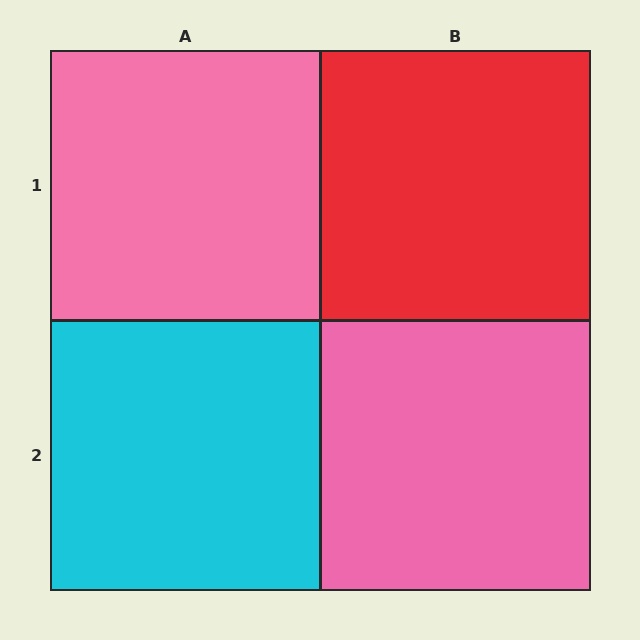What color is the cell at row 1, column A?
Pink.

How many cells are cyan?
1 cell is cyan.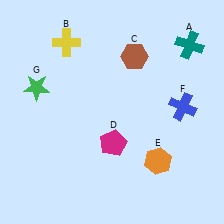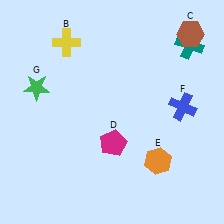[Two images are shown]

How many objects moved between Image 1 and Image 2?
1 object moved between the two images.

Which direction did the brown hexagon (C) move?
The brown hexagon (C) moved right.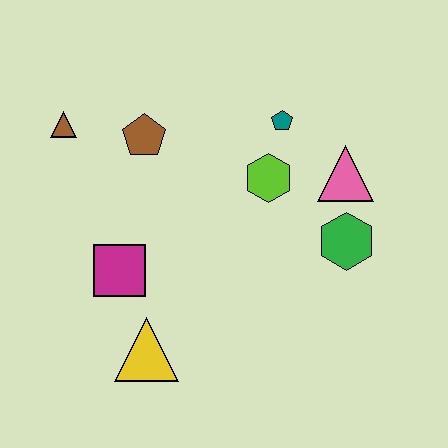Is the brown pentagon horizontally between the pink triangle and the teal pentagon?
No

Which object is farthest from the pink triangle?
The brown triangle is farthest from the pink triangle.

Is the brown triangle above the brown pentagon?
Yes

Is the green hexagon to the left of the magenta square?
No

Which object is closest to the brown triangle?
The brown pentagon is closest to the brown triangle.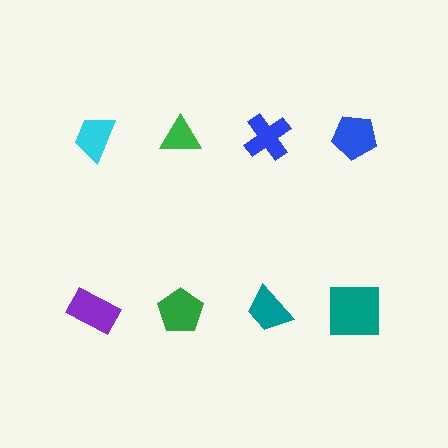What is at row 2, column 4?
A teal square.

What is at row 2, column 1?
A purple rectangle.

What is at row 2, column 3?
A teal trapezoid.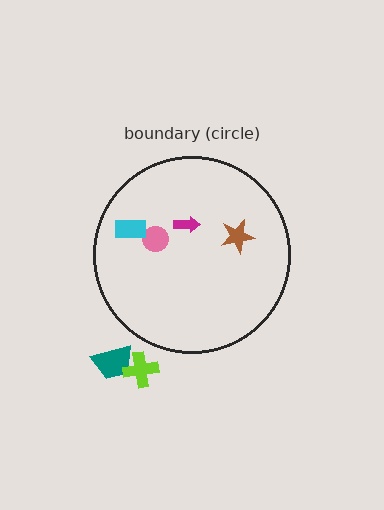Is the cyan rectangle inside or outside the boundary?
Inside.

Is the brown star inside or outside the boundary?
Inside.